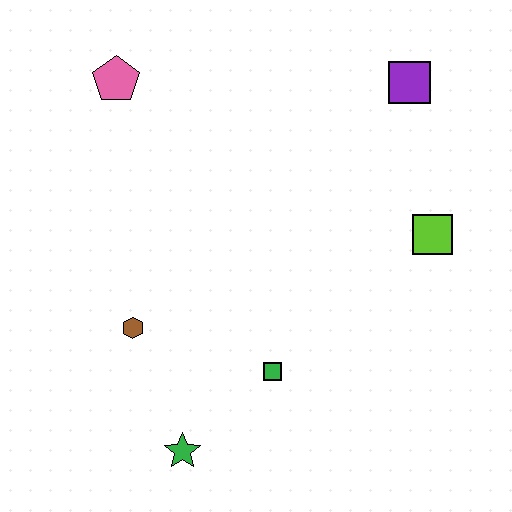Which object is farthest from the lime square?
The pink pentagon is farthest from the lime square.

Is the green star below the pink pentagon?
Yes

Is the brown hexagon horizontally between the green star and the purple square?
No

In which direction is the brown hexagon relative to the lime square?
The brown hexagon is to the left of the lime square.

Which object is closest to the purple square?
The lime square is closest to the purple square.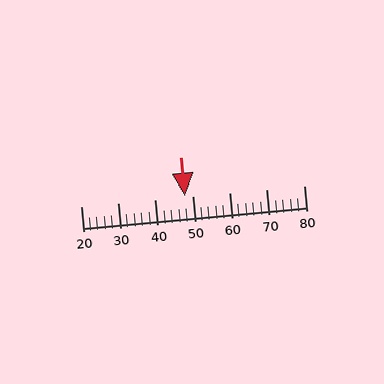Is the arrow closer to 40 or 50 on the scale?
The arrow is closer to 50.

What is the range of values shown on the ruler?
The ruler shows values from 20 to 80.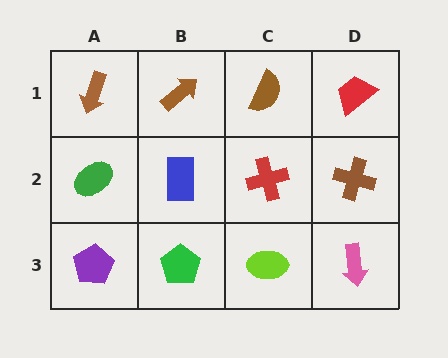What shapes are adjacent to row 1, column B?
A blue rectangle (row 2, column B), a brown arrow (row 1, column A), a brown semicircle (row 1, column C).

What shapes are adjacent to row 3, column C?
A red cross (row 2, column C), a green pentagon (row 3, column B), a pink arrow (row 3, column D).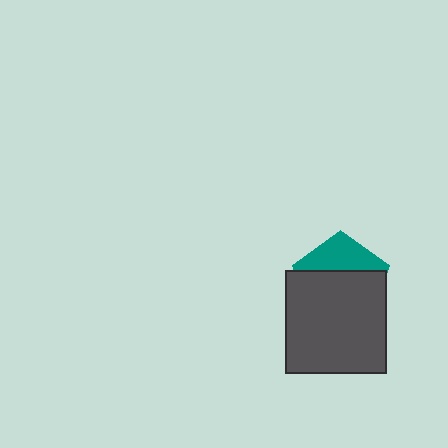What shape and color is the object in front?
The object in front is a dark gray rectangle.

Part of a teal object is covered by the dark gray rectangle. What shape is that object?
It is a pentagon.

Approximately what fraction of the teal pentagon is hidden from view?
Roughly 66% of the teal pentagon is hidden behind the dark gray rectangle.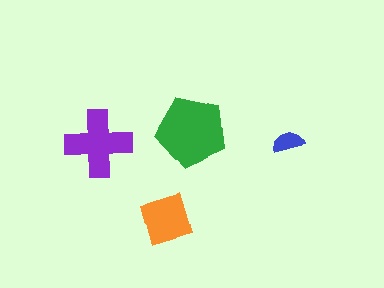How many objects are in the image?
There are 4 objects in the image.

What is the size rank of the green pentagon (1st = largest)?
1st.